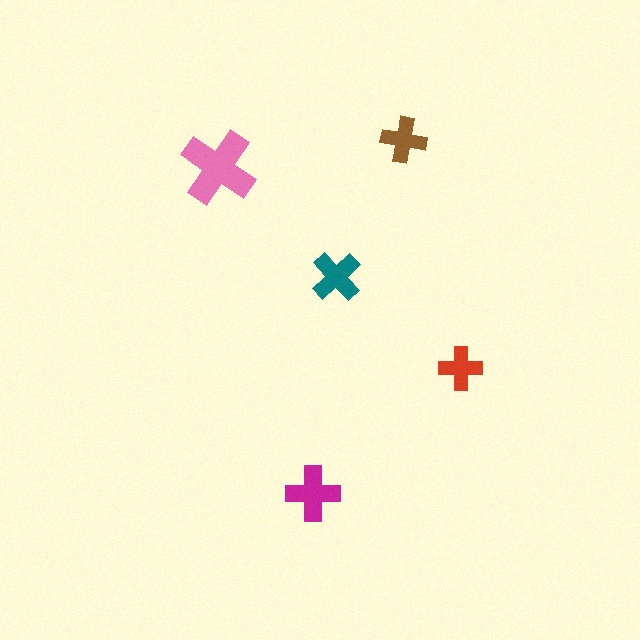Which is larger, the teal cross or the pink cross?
The pink one.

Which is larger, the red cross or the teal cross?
The teal one.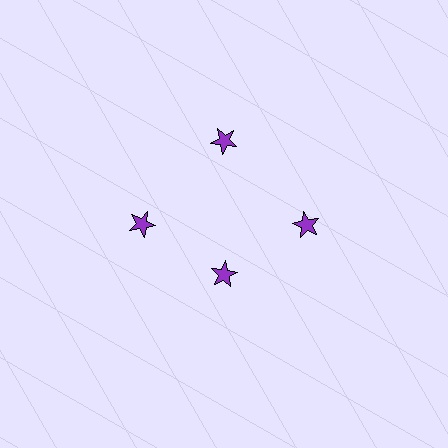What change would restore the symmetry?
The symmetry would be restored by moving it outward, back onto the ring so that all 4 stars sit at equal angles and equal distance from the center.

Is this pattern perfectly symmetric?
No. The 4 purple stars are arranged in a ring, but one element near the 6 o'clock position is pulled inward toward the center, breaking the 4-fold rotational symmetry.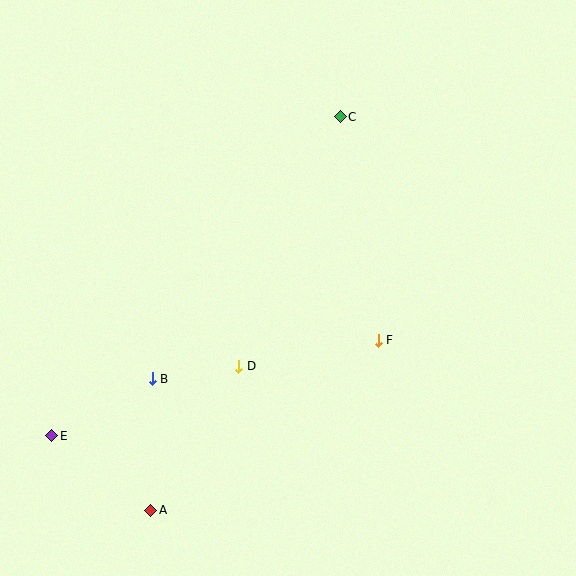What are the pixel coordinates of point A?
Point A is at (151, 510).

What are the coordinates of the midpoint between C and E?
The midpoint between C and E is at (196, 276).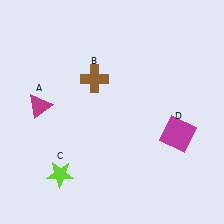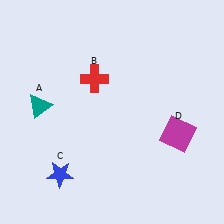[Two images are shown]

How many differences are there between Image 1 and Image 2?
There are 3 differences between the two images.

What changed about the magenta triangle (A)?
In Image 1, A is magenta. In Image 2, it changed to teal.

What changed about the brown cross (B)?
In Image 1, B is brown. In Image 2, it changed to red.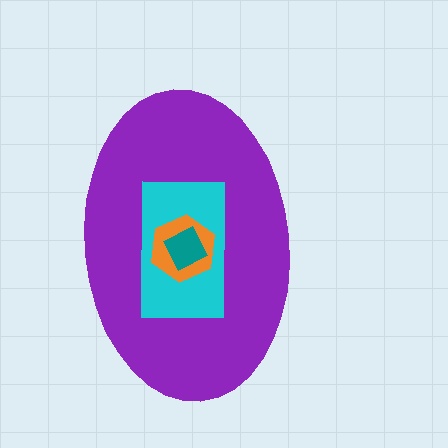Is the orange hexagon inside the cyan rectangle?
Yes.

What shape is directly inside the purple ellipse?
The cyan rectangle.